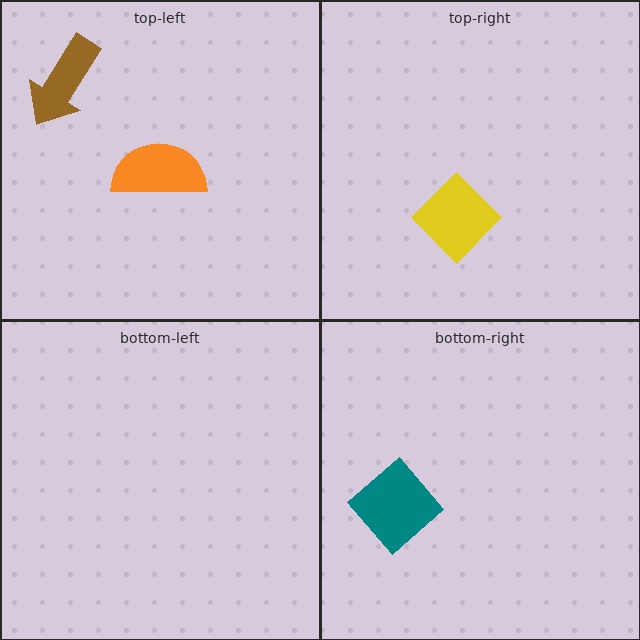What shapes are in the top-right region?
The yellow diamond.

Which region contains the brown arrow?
The top-left region.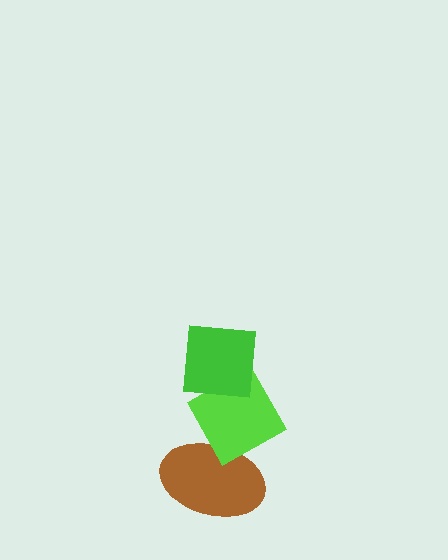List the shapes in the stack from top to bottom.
From top to bottom: the green square, the lime diamond, the brown ellipse.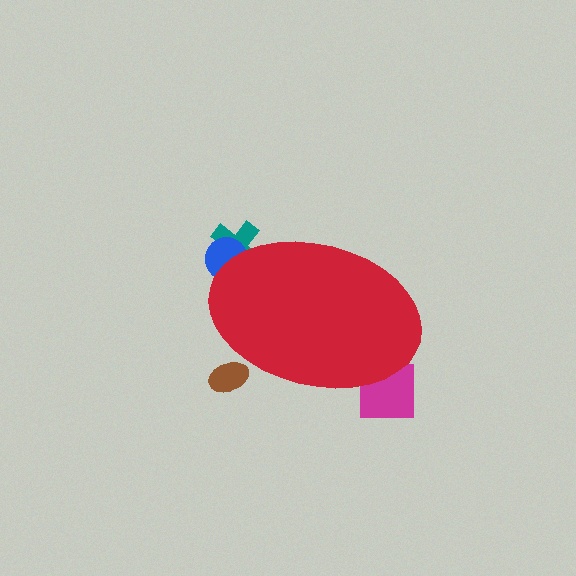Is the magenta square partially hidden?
Yes, the magenta square is partially hidden behind the red ellipse.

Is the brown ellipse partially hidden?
Yes, the brown ellipse is partially hidden behind the red ellipse.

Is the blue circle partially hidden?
Yes, the blue circle is partially hidden behind the red ellipse.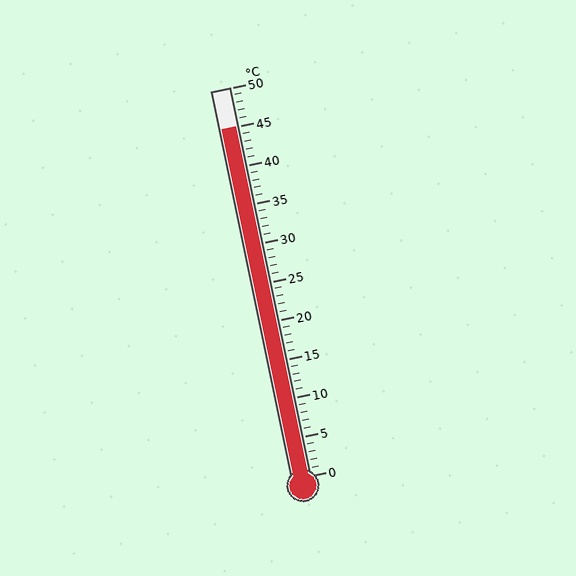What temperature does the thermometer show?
The thermometer shows approximately 45°C.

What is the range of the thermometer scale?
The thermometer scale ranges from 0°C to 50°C.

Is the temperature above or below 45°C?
The temperature is at 45°C.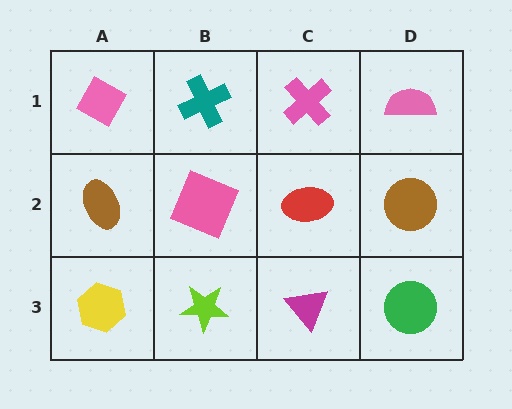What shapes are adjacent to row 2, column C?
A pink cross (row 1, column C), a magenta triangle (row 3, column C), a pink square (row 2, column B), a brown circle (row 2, column D).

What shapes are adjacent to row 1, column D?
A brown circle (row 2, column D), a pink cross (row 1, column C).